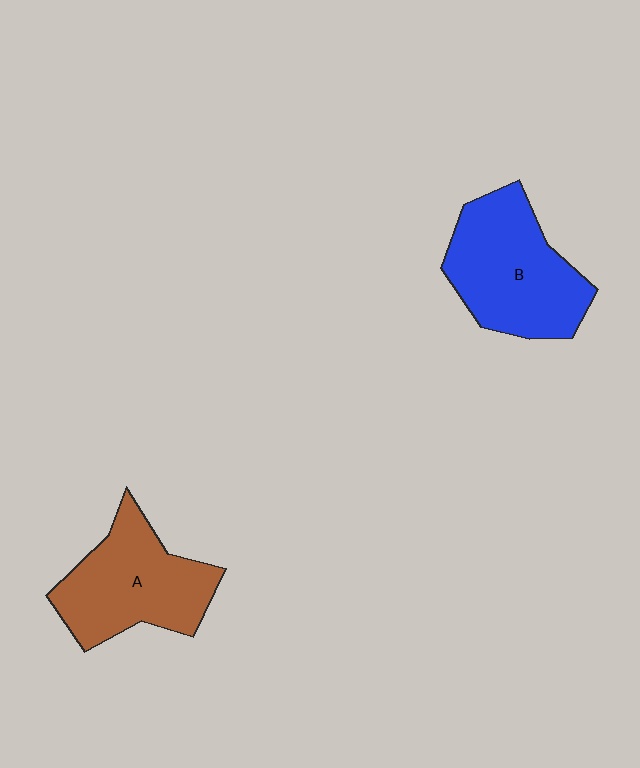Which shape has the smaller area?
Shape A (brown).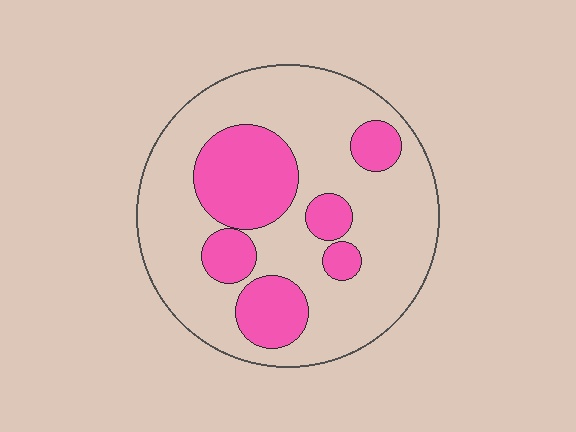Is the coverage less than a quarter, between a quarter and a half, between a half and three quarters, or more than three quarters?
Between a quarter and a half.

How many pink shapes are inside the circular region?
6.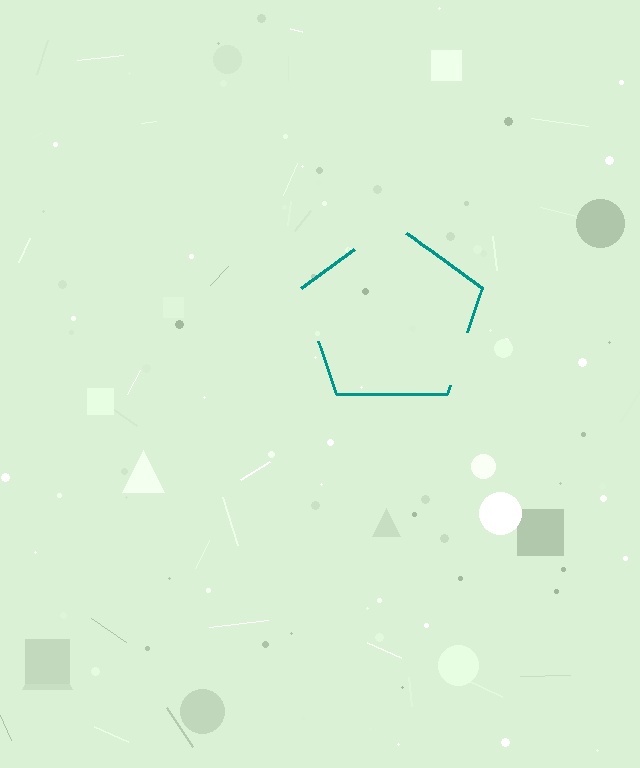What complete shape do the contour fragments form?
The contour fragments form a pentagon.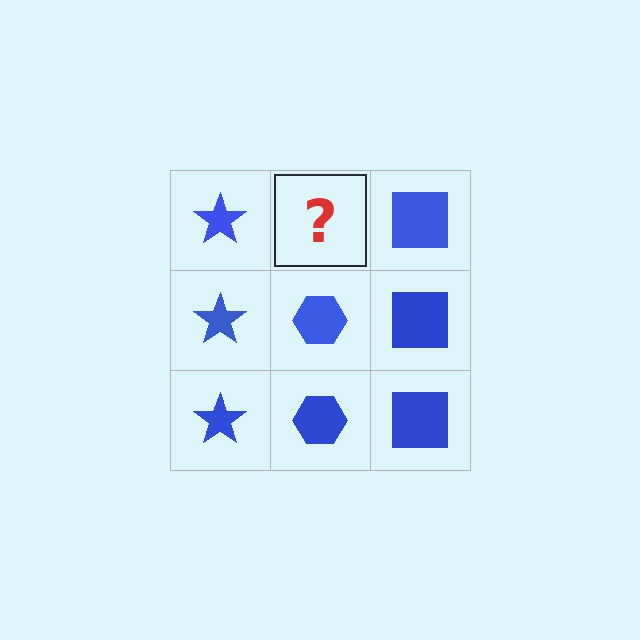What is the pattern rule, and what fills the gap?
The rule is that each column has a consistent shape. The gap should be filled with a blue hexagon.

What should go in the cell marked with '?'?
The missing cell should contain a blue hexagon.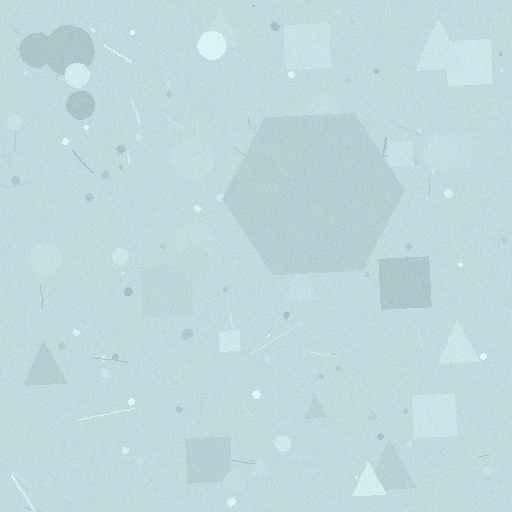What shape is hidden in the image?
A hexagon is hidden in the image.